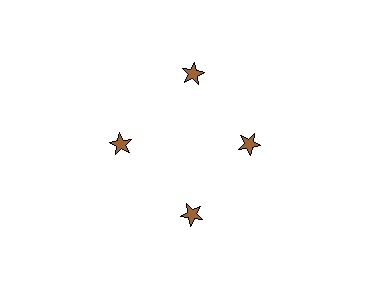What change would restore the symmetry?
The symmetry would be restored by moving it outward, back onto the ring so that all 4 stars sit at equal angles and equal distance from the center.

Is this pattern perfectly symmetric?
No. The 4 brown stars are arranged in a ring, but one element near the 3 o'clock position is pulled inward toward the center, breaking the 4-fold rotational symmetry.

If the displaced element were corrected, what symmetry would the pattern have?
It would have 4-fold rotational symmetry — the pattern would map onto itself every 90 degrees.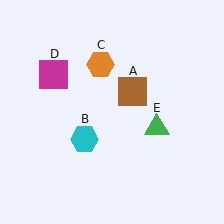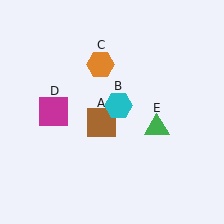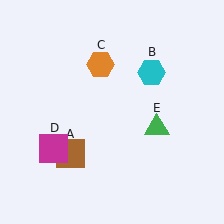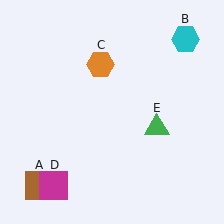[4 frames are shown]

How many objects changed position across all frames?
3 objects changed position: brown square (object A), cyan hexagon (object B), magenta square (object D).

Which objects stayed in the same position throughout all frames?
Orange hexagon (object C) and green triangle (object E) remained stationary.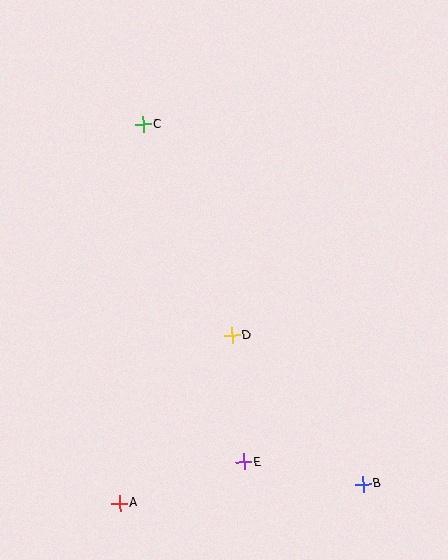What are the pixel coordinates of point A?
Point A is at (120, 503).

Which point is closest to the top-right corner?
Point C is closest to the top-right corner.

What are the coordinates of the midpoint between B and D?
The midpoint between B and D is at (297, 410).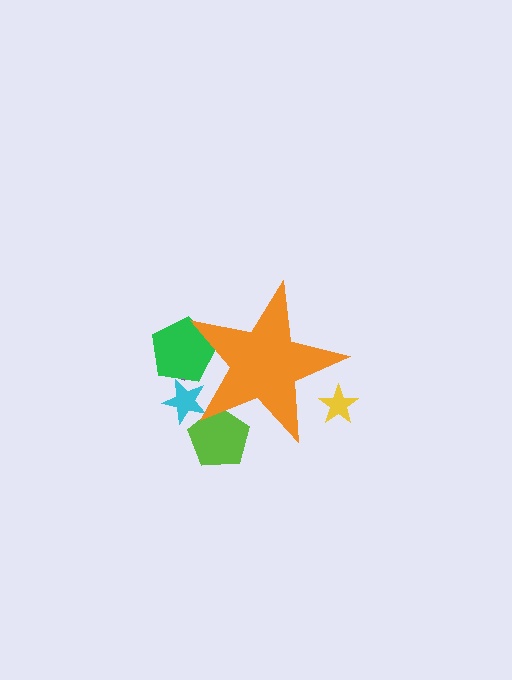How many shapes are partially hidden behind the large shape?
5 shapes are partially hidden.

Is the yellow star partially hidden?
Yes, the yellow star is partially hidden behind the orange star.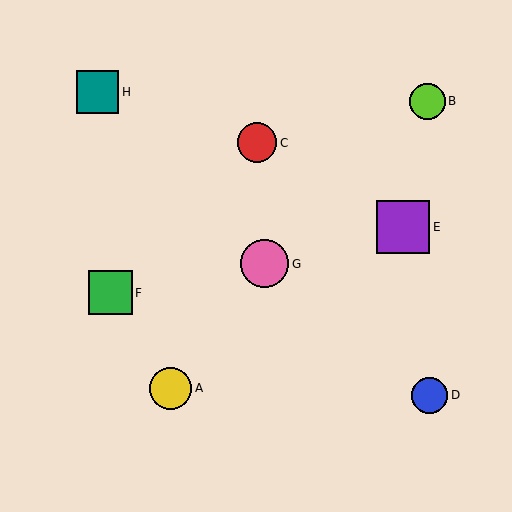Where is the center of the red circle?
The center of the red circle is at (257, 143).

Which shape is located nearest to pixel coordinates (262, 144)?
The red circle (labeled C) at (257, 143) is nearest to that location.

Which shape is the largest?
The purple square (labeled E) is the largest.